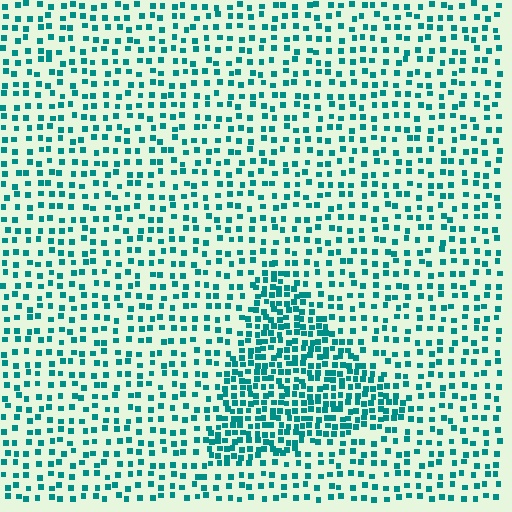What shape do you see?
I see a triangle.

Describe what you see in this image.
The image contains small teal elements arranged at two different densities. A triangle-shaped region is visible where the elements are more densely packed than the surrounding area.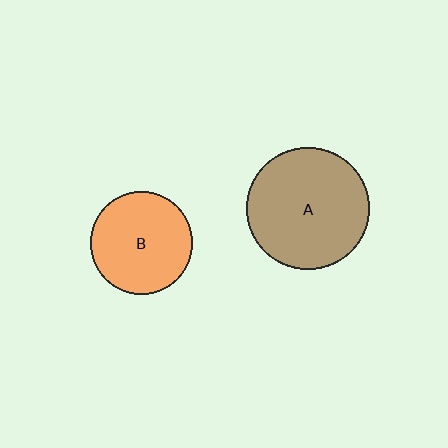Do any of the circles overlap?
No, none of the circles overlap.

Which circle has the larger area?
Circle A (brown).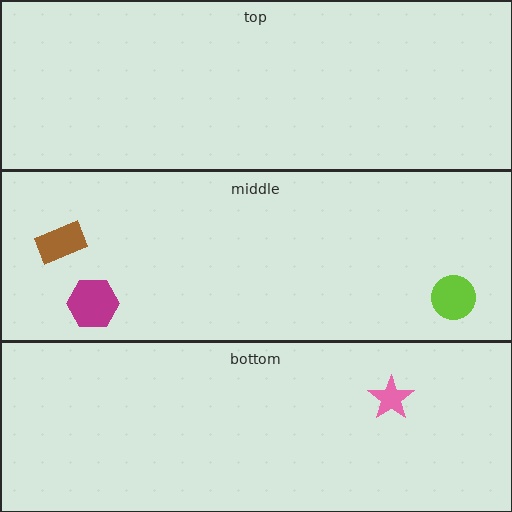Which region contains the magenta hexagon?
The middle region.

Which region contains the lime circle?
The middle region.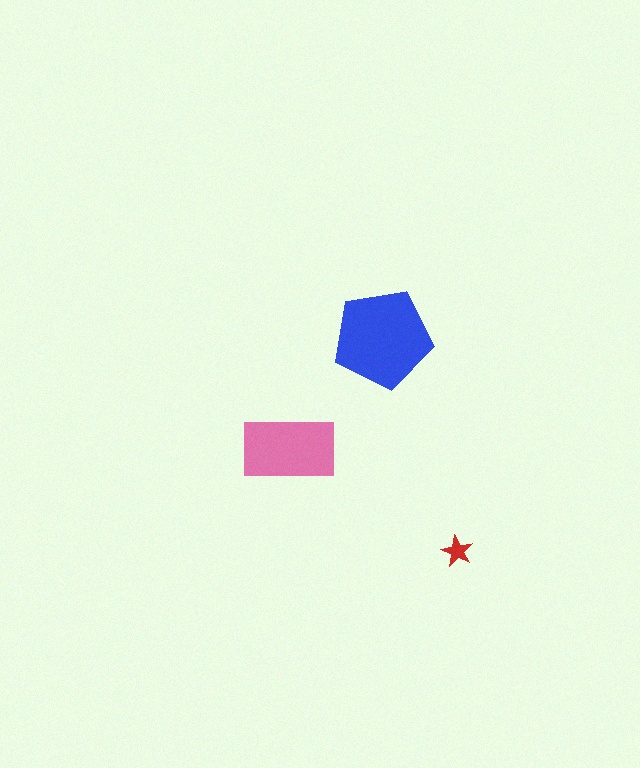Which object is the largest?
The blue pentagon.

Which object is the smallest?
The red star.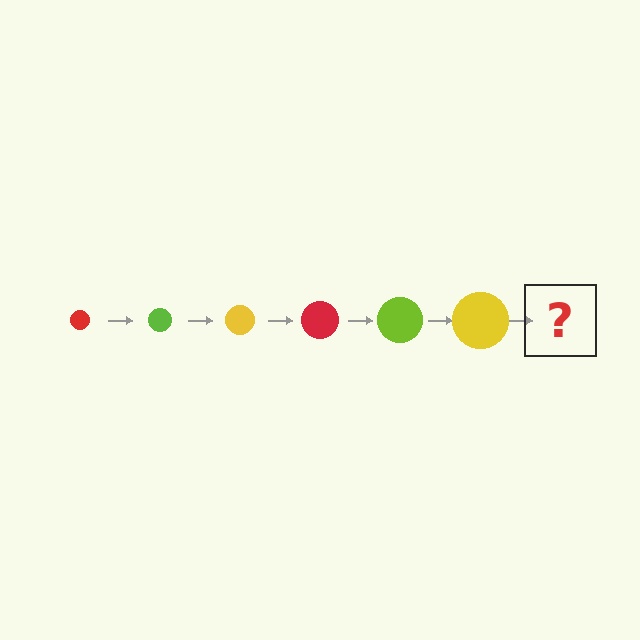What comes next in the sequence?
The next element should be a red circle, larger than the previous one.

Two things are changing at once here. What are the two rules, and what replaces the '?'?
The two rules are that the circle grows larger each step and the color cycles through red, lime, and yellow. The '?' should be a red circle, larger than the previous one.